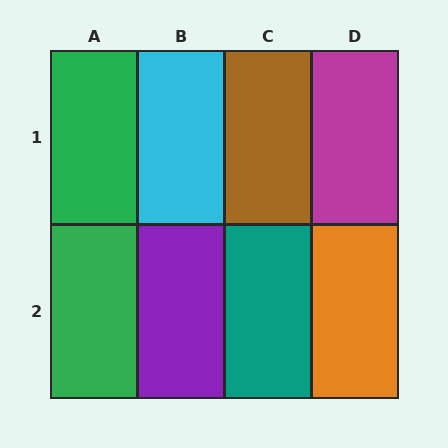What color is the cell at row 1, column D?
Magenta.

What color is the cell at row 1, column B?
Cyan.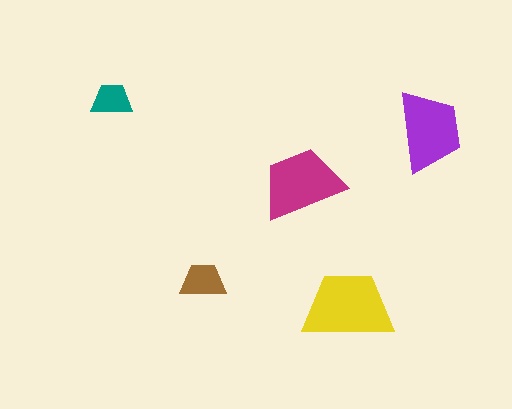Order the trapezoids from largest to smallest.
the yellow one, the magenta one, the purple one, the brown one, the teal one.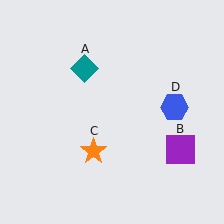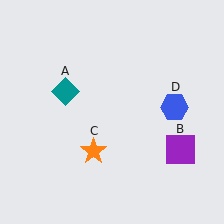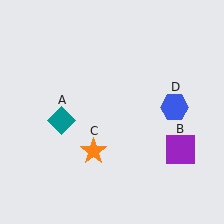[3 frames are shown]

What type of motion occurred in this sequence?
The teal diamond (object A) rotated counterclockwise around the center of the scene.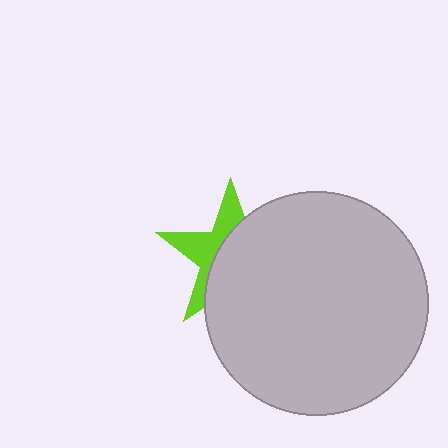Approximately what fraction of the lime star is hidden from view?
Roughly 61% of the lime star is hidden behind the light gray circle.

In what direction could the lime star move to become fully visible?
The lime star could move left. That would shift it out from behind the light gray circle entirely.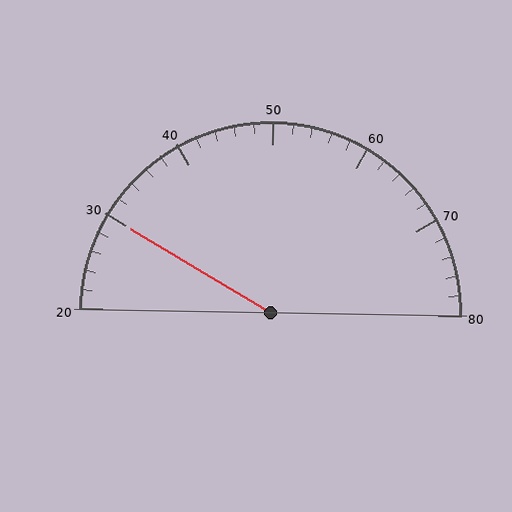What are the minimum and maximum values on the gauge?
The gauge ranges from 20 to 80.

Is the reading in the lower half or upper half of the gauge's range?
The reading is in the lower half of the range (20 to 80).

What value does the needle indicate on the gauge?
The needle indicates approximately 30.